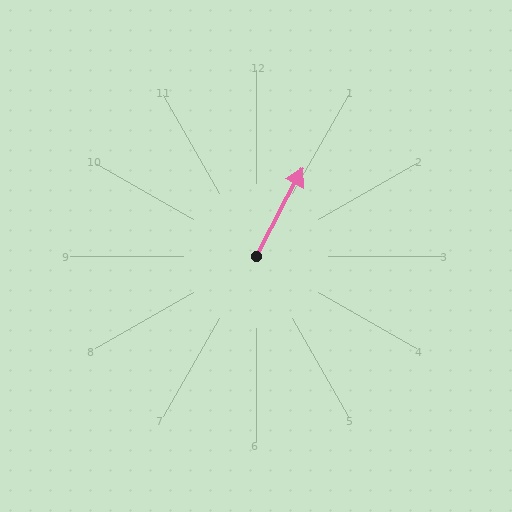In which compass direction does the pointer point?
Northeast.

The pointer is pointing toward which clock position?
Roughly 1 o'clock.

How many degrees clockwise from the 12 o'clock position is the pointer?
Approximately 28 degrees.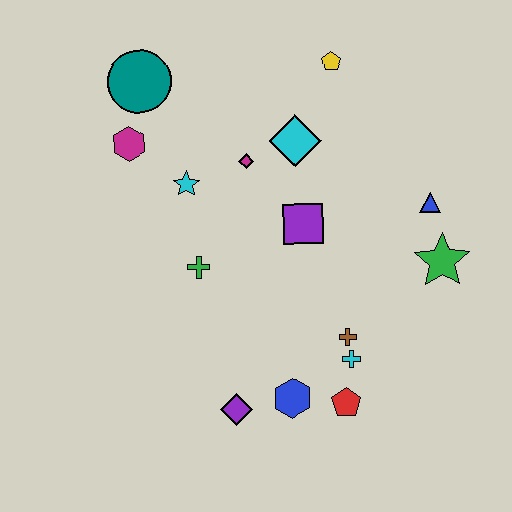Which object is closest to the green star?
The blue triangle is closest to the green star.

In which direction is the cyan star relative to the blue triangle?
The cyan star is to the left of the blue triangle.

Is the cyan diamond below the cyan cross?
No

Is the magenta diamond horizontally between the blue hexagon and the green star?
No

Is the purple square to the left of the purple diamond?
No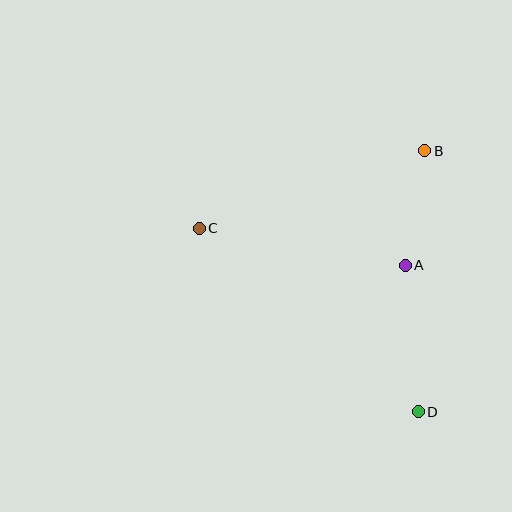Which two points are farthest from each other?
Points C and D are farthest from each other.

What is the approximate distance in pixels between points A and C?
The distance between A and C is approximately 209 pixels.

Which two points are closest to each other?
Points A and B are closest to each other.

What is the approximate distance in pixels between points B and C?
The distance between B and C is approximately 239 pixels.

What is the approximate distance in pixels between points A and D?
The distance between A and D is approximately 147 pixels.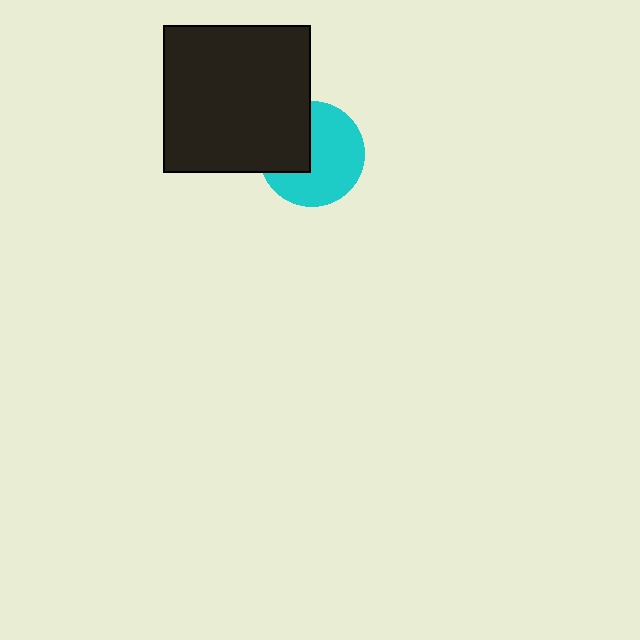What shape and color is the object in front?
The object in front is a black square.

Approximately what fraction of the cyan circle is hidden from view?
Roughly 36% of the cyan circle is hidden behind the black square.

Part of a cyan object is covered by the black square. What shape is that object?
It is a circle.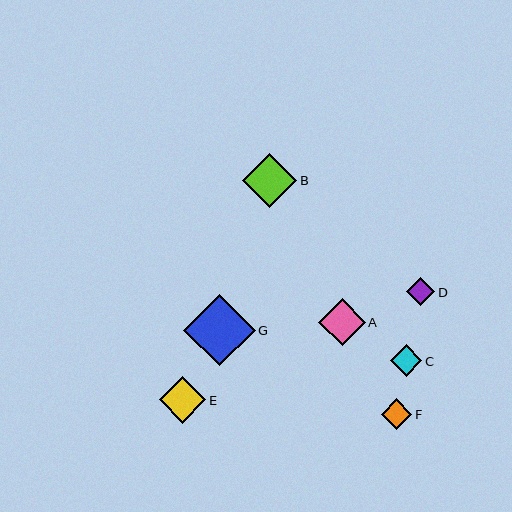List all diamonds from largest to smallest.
From largest to smallest: G, B, A, E, C, F, D.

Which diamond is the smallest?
Diamond D is the smallest with a size of approximately 28 pixels.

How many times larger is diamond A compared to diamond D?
Diamond A is approximately 1.7 times the size of diamond D.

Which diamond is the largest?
Diamond G is the largest with a size of approximately 72 pixels.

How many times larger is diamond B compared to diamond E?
Diamond B is approximately 1.2 times the size of diamond E.